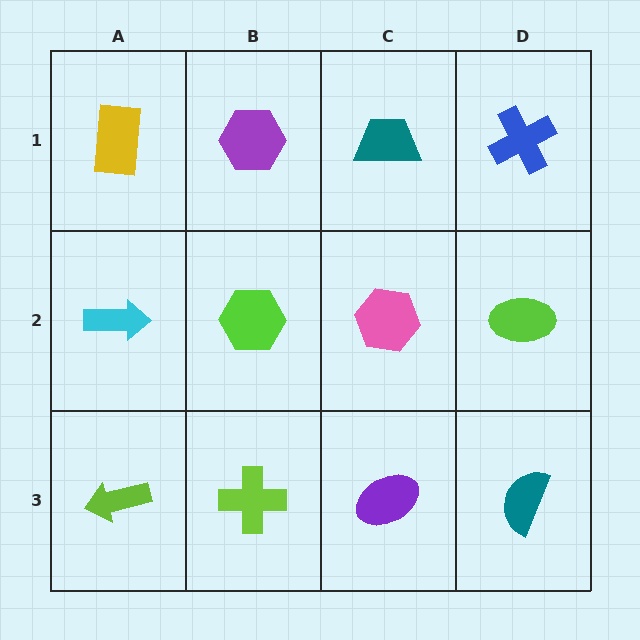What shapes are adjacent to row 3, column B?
A lime hexagon (row 2, column B), a lime arrow (row 3, column A), a purple ellipse (row 3, column C).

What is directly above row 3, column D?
A lime ellipse.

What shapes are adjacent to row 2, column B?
A purple hexagon (row 1, column B), a lime cross (row 3, column B), a cyan arrow (row 2, column A), a pink hexagon (row 2, column C).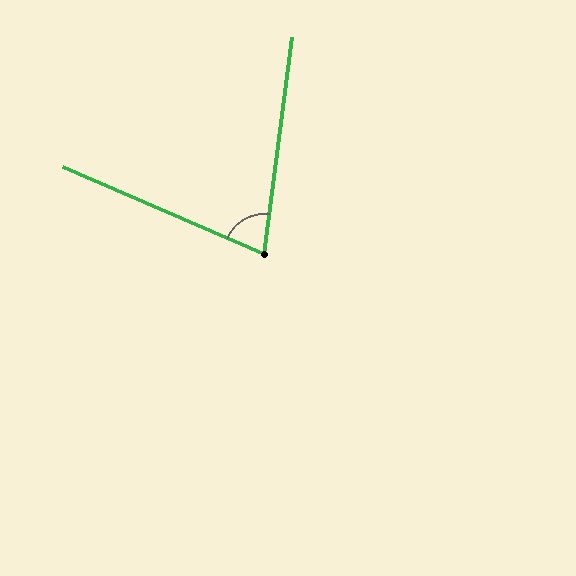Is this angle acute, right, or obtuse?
It is acute.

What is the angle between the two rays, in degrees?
Approximately 74 degrees.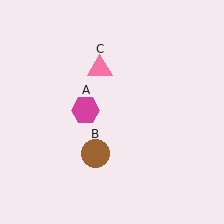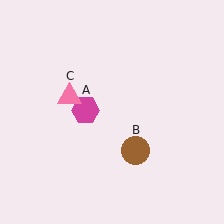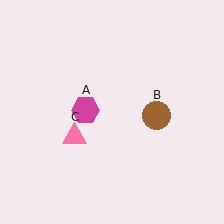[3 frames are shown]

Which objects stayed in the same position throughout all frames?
Magenta hexagon (object A) remained stationary.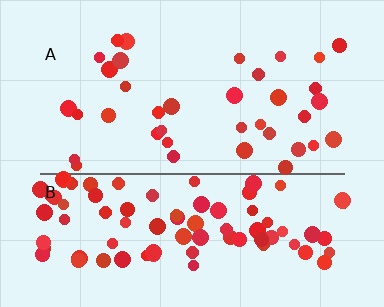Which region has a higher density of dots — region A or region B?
B (the bottom).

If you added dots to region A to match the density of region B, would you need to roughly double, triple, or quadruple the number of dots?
Approximately double.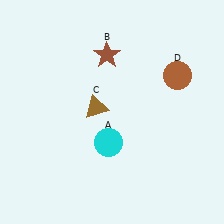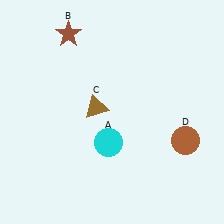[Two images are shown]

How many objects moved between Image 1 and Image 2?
2 objects moved between the two images.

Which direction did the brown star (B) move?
The brown star (B) moved left.